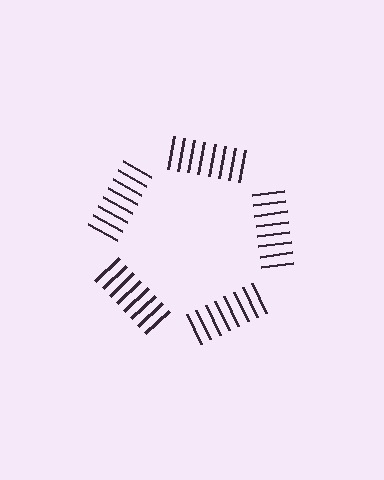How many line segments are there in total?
40 — 8 along each of the 5 edges.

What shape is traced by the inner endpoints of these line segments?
An illusory pentagon — the line segments terminate on its edges but no continuous stroke is drawn.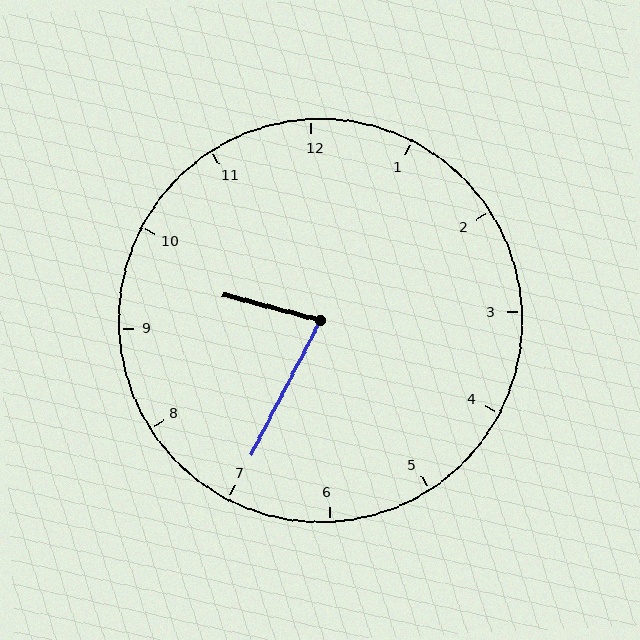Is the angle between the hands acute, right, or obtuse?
It is acute.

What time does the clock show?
9:35.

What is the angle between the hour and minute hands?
Approximately 78 degrees.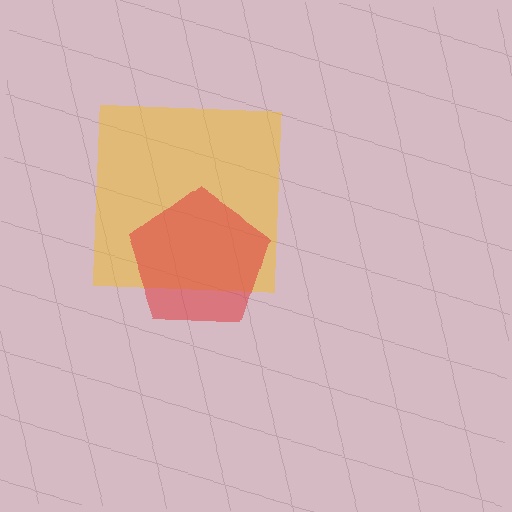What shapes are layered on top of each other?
The layered shapes are: a yellow square, a red pentagon.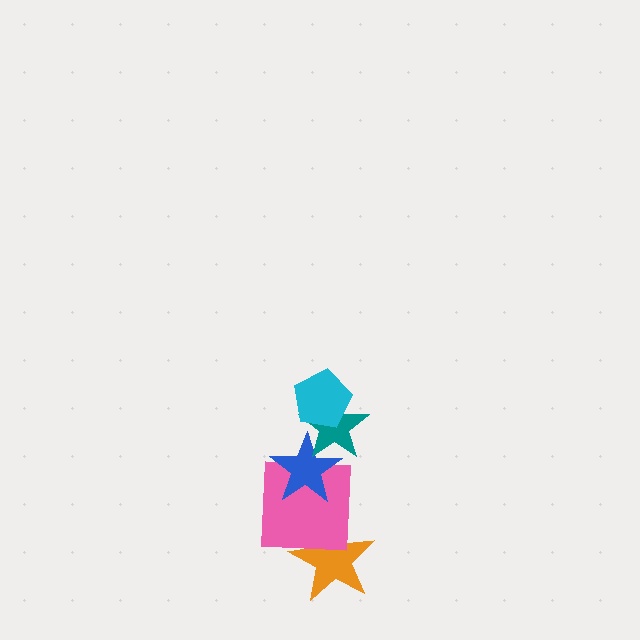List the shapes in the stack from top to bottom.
From top to bottom: the cyan pentagon, the teal star, the blue star, the pink square, the orange star.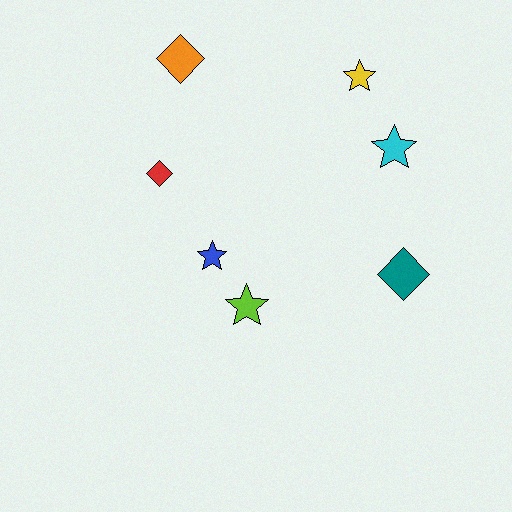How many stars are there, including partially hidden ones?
There are 4 stars.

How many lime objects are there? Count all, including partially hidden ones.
There is 1 lime object.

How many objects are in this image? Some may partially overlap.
There are 7 objects.